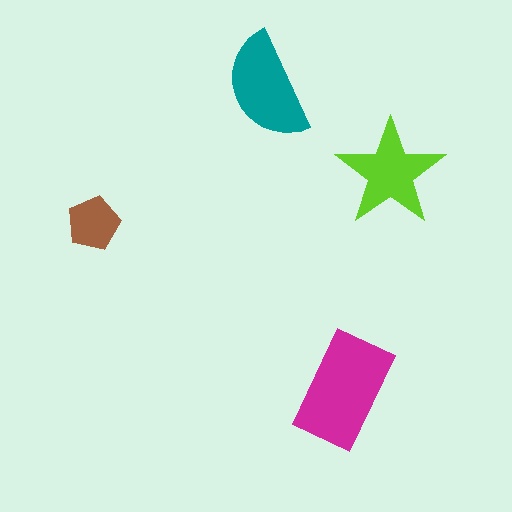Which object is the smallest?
The brown pentagon.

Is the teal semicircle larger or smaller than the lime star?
Larger.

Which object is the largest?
The magenta rectangle.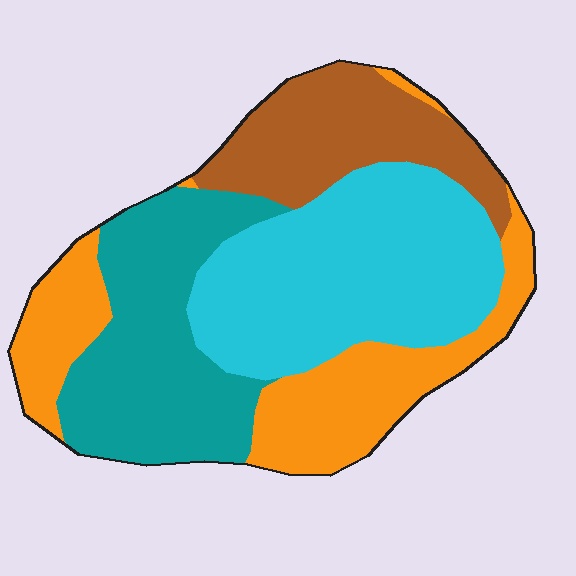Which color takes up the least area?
Brown, at roughly 20%.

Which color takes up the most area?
Cyan, at roughly 35%.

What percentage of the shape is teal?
Teal covers about 25% of the shape.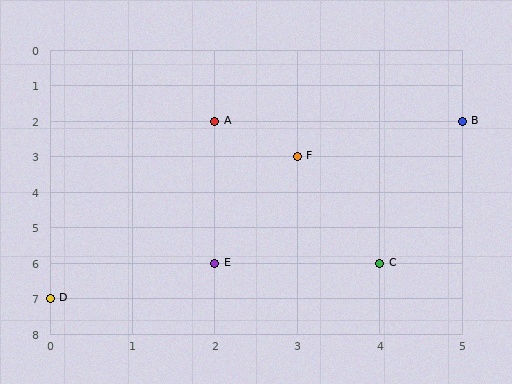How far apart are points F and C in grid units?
Points F and C are 1 column and 3 rows apart (about 3.2 grid units diagonally).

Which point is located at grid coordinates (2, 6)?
Point E is at (2, 6).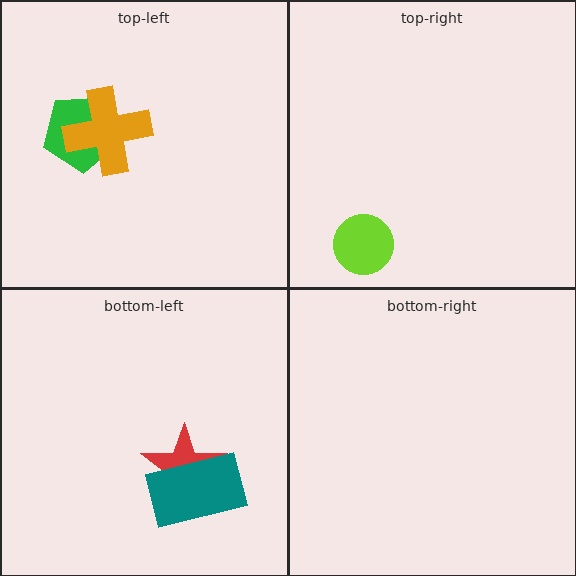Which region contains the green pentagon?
The top-left region.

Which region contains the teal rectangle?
The bottom-left region.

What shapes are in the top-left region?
The green pentagon, the orange cross.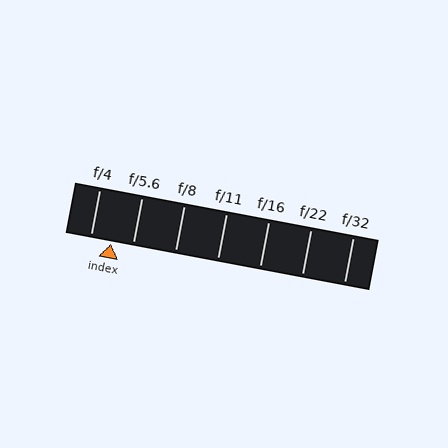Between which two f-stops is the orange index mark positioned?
The index mark is between f/4 and f/5.6.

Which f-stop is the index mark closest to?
The index mark is closest to f/4.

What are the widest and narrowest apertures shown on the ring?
The widest aperture shown is f/4 and the narrowest is f/32.